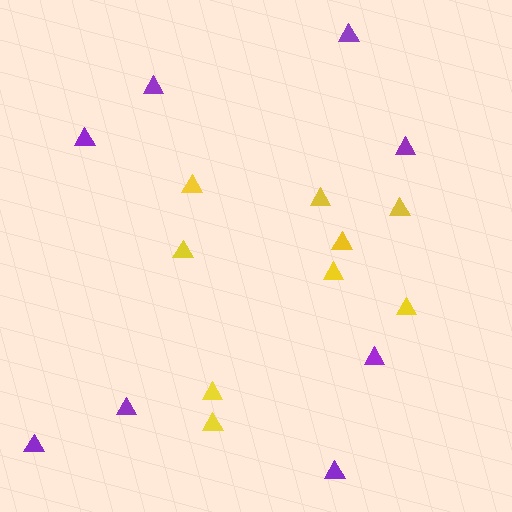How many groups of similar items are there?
There are 2 groups: one group of purple triangles (8) and one group of yellow triangles (9).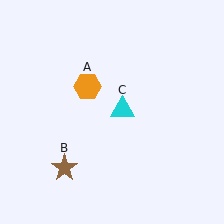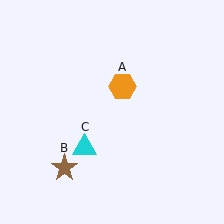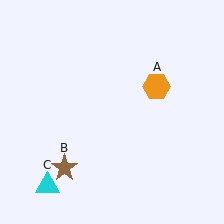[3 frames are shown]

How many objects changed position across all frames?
2 objects changed position: orange hexagon (object A), cyan triangle (object C).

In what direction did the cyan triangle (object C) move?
The cyan triangle (object C) moved down and to the left.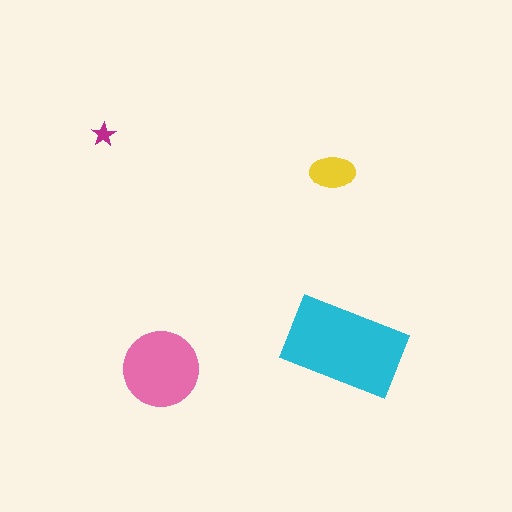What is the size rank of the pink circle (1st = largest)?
2nd.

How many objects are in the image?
There are 4 objects in the image.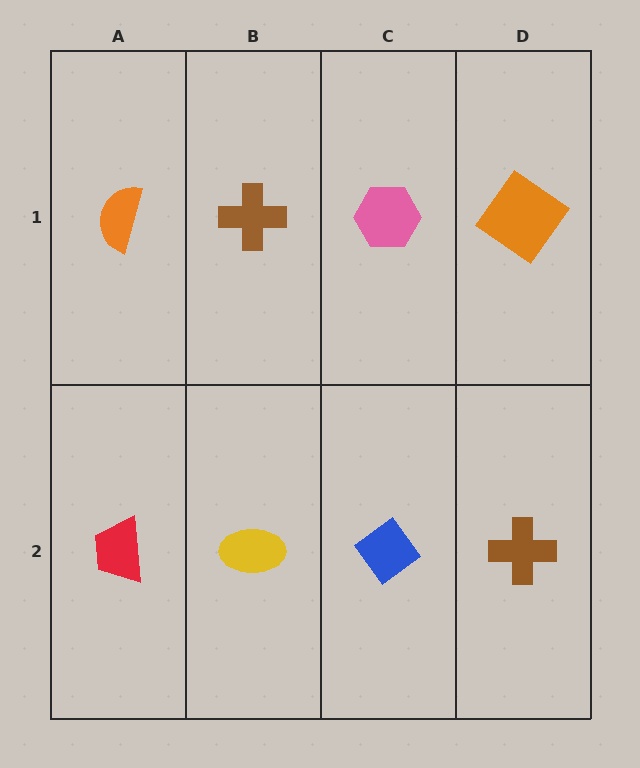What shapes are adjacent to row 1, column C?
A blue diamond (row 2, column C), a brown cross (row 1, column B), an orange diamond (row 1, column D).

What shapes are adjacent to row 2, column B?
A brown cross (row 1, column B), a red trapezoid (row 2, column A), a blue diamond (row 2, column C).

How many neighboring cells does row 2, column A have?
2.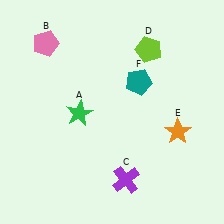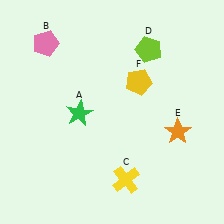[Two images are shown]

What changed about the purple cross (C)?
In Image 1, C is purple. In Image 2, it changed to yellow.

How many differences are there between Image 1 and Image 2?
There are 2 differences between the two images.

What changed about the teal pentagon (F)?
In Image 1, F is teal. In Image 2, it changed to yellow.